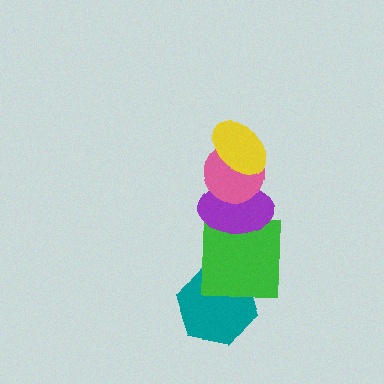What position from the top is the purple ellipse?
The purple ellipse is 3rd from the top.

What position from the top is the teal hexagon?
The teal hexagon is 5th from the top.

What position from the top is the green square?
The green square is 4th from the top.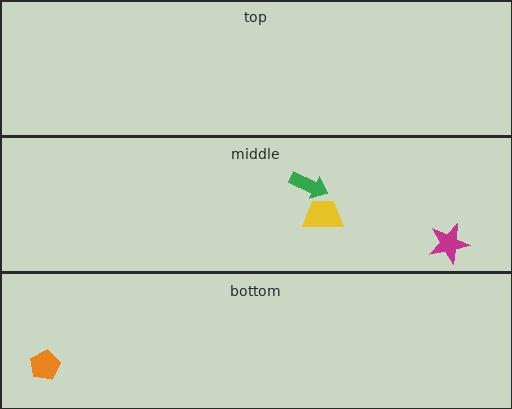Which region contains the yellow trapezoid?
The middle region.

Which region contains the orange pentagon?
The bottom region.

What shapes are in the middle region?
The magenta star, the yellow trapezoid, the green arrow.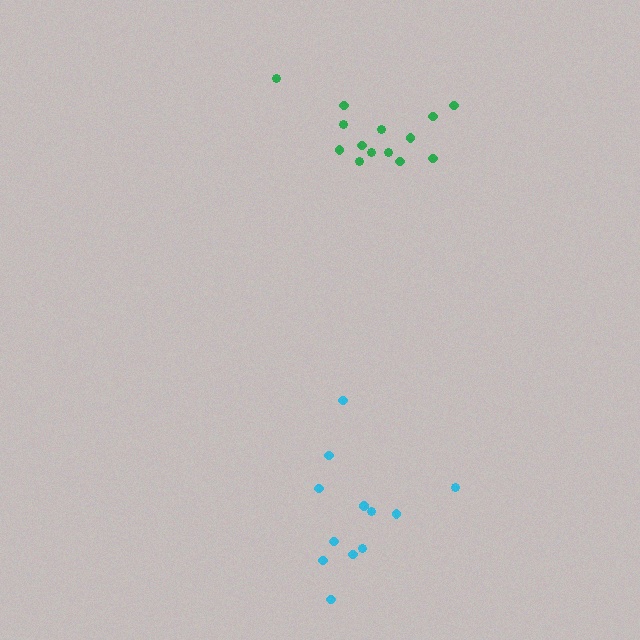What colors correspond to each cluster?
The clusters are colored: green, cyan.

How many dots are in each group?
Group 1: 14 dots, Group 2: 12 dots (26 total).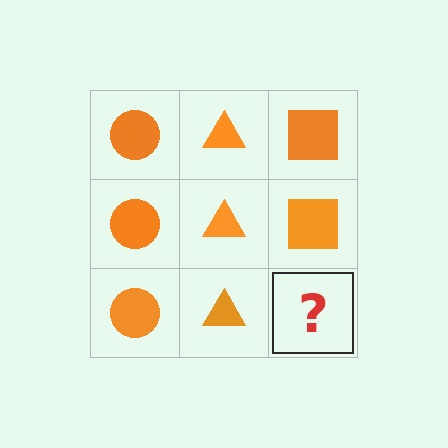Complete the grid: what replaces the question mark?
The question mark should be replaced with an orange square.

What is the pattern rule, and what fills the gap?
The rule is that each column has a consistent shape. The gap should be filled with an orange square.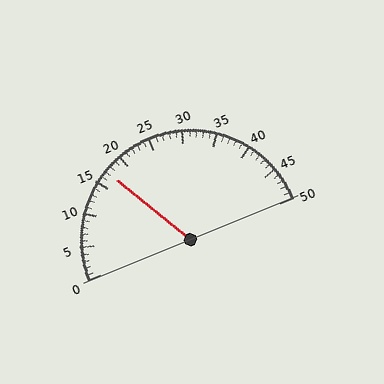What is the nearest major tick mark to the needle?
The nearest major tick mark is 15.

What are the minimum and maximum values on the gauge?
The gauge ranges from 0 to 50.